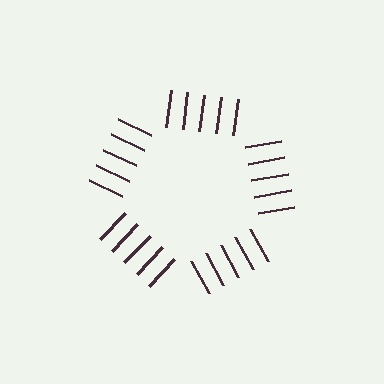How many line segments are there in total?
25 — 5 along each of the 5 edges.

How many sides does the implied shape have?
5 sides — the line-ends trace a pentagon.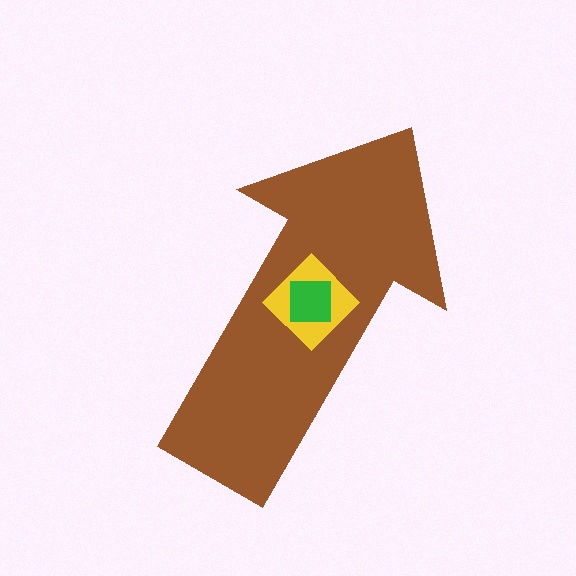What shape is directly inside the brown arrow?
The yellow diamond.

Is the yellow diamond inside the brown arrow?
Yes.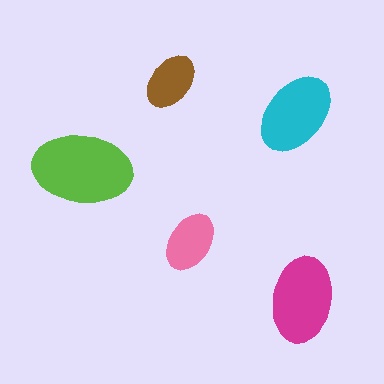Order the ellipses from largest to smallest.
the lime one, the magenta one, the cyan one, the pink one, the brown one.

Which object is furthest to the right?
The magenta ellipse is rightmost.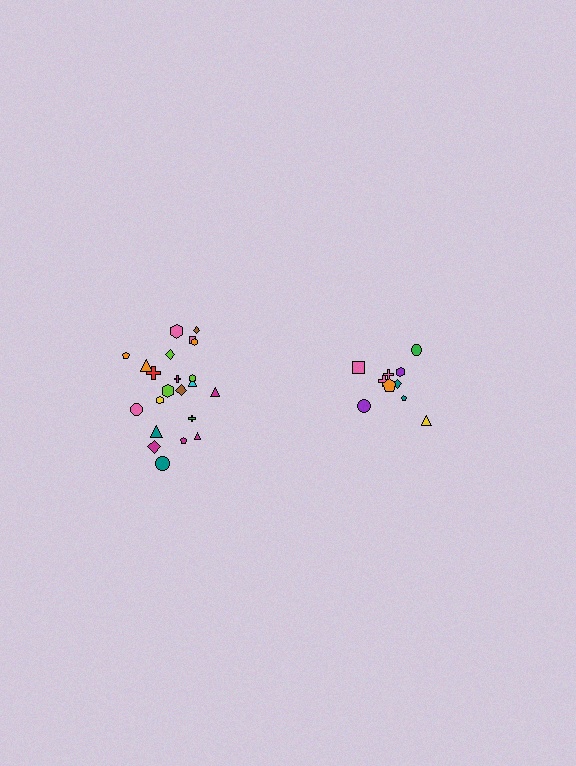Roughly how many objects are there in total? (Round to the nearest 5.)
Roughly 30 objects in total.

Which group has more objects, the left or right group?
The left group.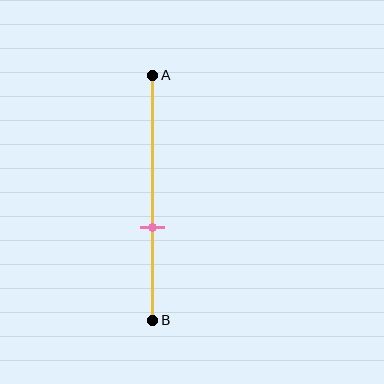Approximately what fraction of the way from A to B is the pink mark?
The pink mark is approximately 60% of the way from A to B.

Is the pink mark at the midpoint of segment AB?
No, the mark is at about 60% from A, not at the 50% midpoint.